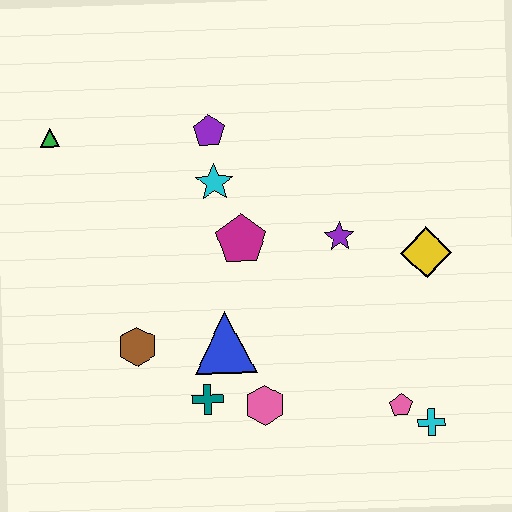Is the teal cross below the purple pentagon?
Yes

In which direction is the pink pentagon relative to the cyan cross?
The pink pentagon is to the left of the cyan cross.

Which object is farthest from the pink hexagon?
The green triangle is farthest from the pink hexagon.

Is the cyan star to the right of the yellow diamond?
No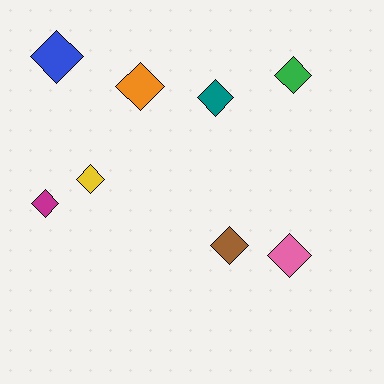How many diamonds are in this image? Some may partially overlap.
There are 8 diamonds.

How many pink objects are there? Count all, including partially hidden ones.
There is 1 pink object.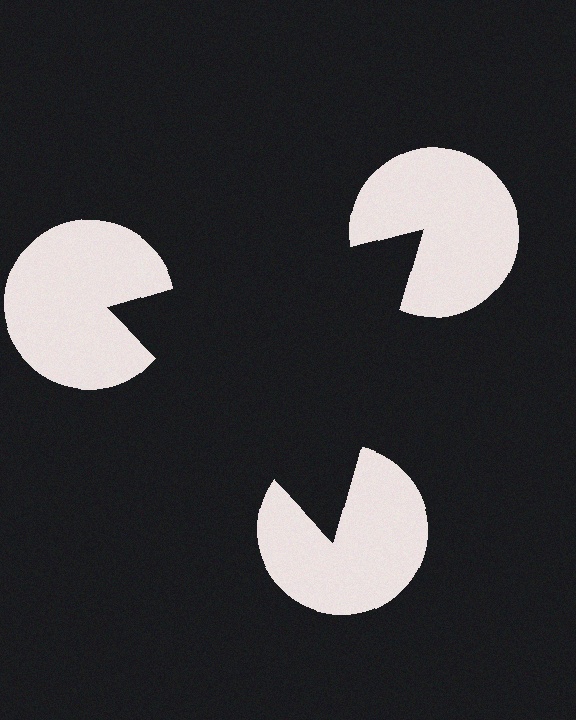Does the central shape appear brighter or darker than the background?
It typically appears slightly darker than the background, even though no actual brightness change is drawn.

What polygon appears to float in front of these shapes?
An illusory triangle — its edges are inferred from the aligned wedge cuts in the pac-man discs, not physically drawn.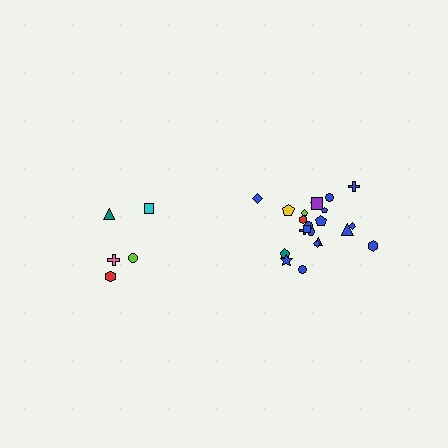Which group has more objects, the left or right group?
The right group.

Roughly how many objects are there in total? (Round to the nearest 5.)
Roughly 25 objects in total.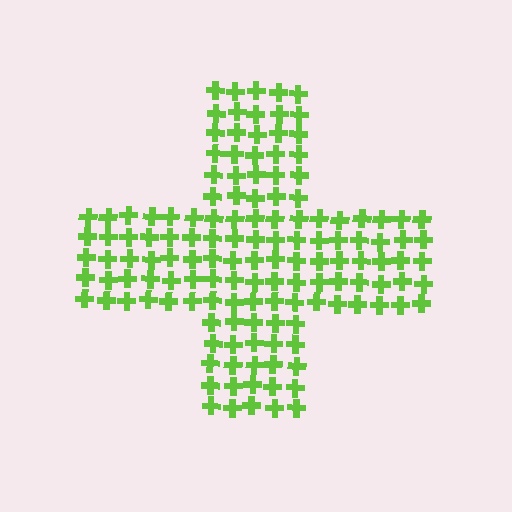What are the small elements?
The small elements are crosses.